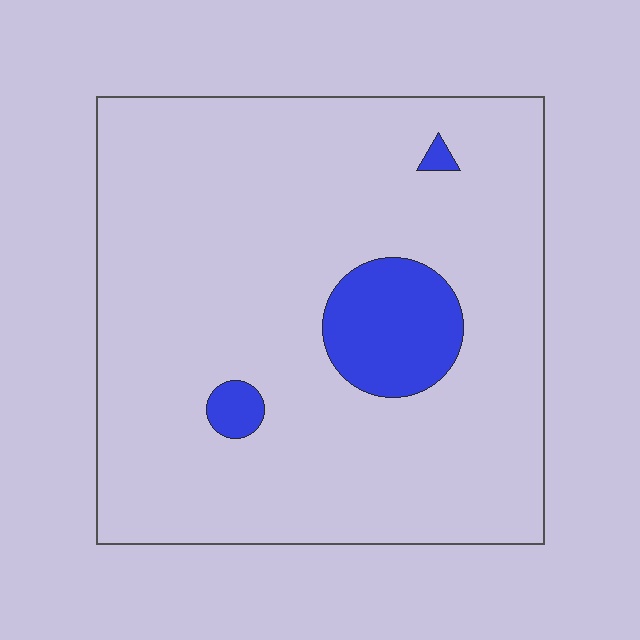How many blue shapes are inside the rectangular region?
3.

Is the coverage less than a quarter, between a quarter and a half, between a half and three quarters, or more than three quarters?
Less than a quarter.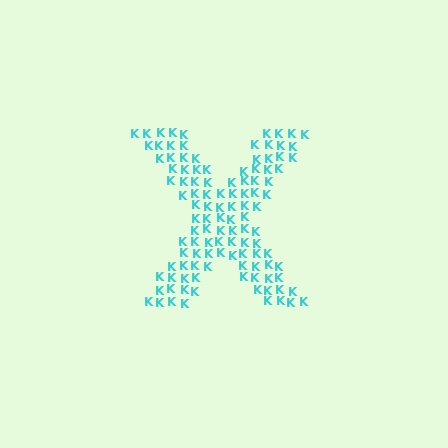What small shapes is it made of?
It is made of small letter K's.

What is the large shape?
The large shape is the letter X.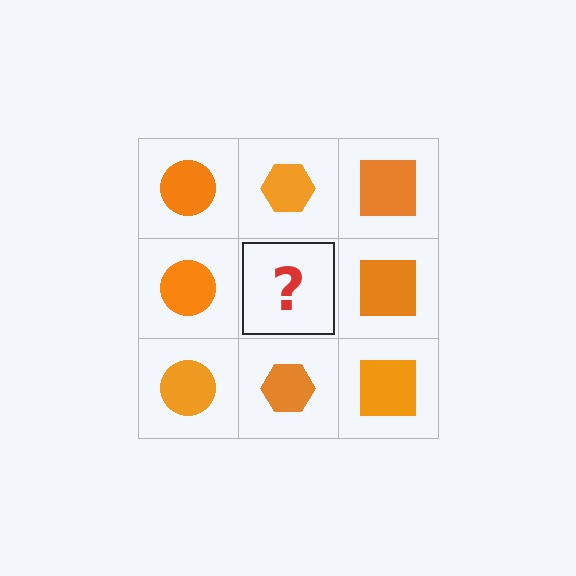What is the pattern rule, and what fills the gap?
The rule is that each column has a consistent shape. The gap should be filled with an orange hexagon.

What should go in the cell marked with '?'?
The missing cell should contain an orange hexagon.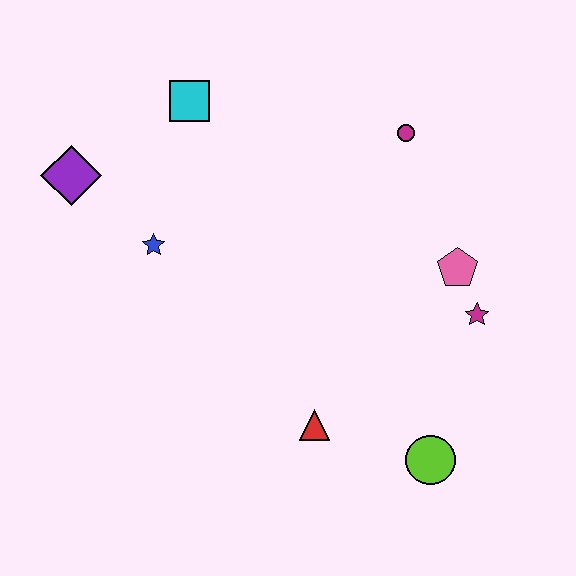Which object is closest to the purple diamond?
The blue star is closest to the purple diamond.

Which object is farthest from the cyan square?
The lime circle is farthest from the cyan square.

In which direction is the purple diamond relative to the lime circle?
The purple diamond is to the left of the lime circle.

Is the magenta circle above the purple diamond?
Yes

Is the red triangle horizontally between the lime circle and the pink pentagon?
No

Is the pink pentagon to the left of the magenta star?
Yes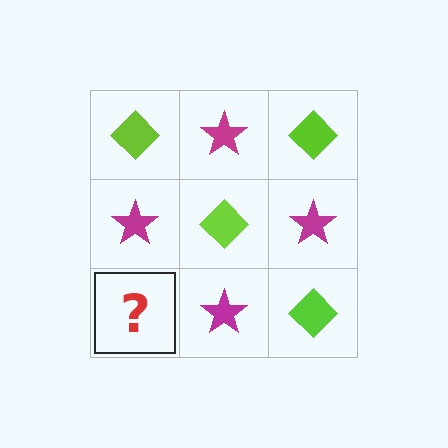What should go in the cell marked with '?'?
The missing cell should contain a lime diamond.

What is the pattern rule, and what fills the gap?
The rule is that it alternates lime diamond and magenta star in a checkerboard pattern. The gap should be filled with a lime diamond.